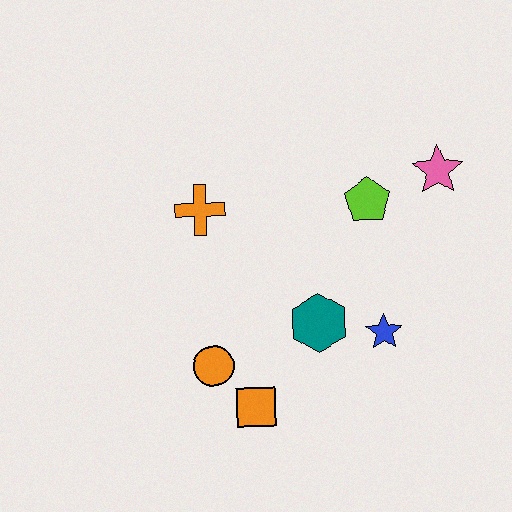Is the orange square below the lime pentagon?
Yes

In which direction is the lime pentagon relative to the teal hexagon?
The lime pentagon is above the teal hexagon.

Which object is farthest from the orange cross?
The pink star is farthest from the orange cross.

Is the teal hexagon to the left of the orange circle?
No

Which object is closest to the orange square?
The orange circle is closest to the orange square.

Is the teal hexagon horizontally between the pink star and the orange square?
Yes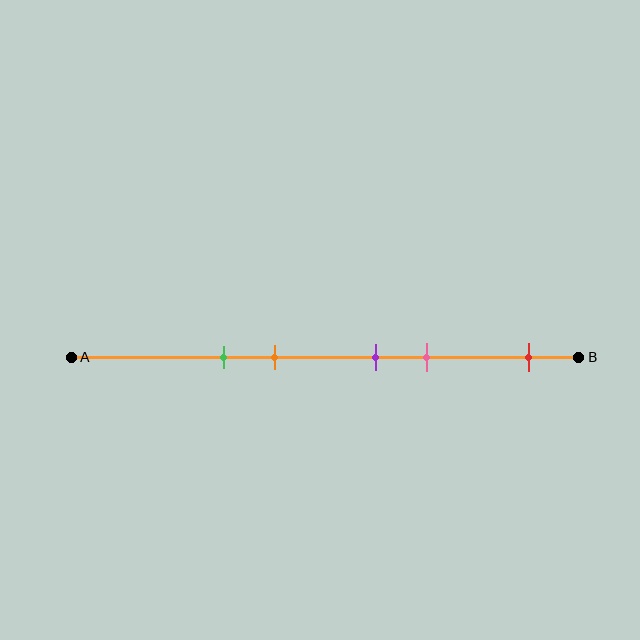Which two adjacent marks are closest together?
The purple and pink marks are the closest adjacent pair.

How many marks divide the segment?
There are 5 marks dividing the segment.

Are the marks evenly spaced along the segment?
No, the marks are not evenly spaced.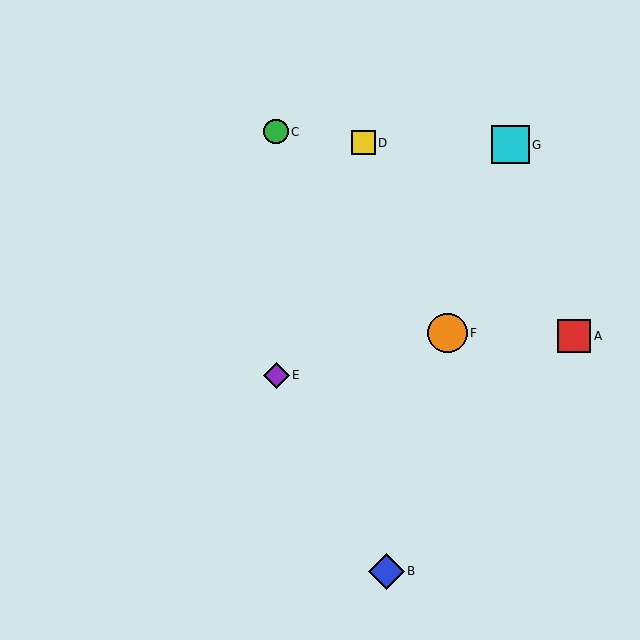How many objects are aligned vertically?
2 objects (C, E) are aligned vertically.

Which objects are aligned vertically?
Objects C, E are aligned vertically.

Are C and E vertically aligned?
Yes, both are at x≈276.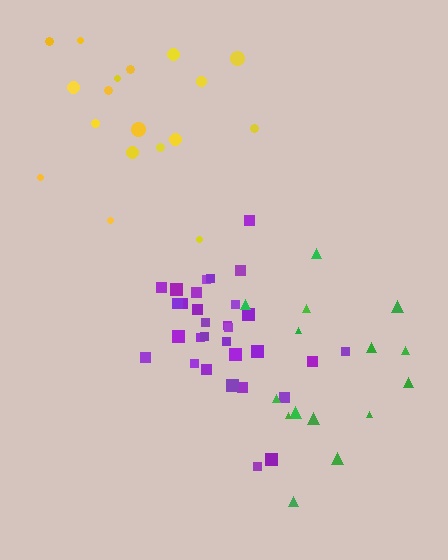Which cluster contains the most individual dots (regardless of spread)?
Purple (32).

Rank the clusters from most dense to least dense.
purple, yellow, green.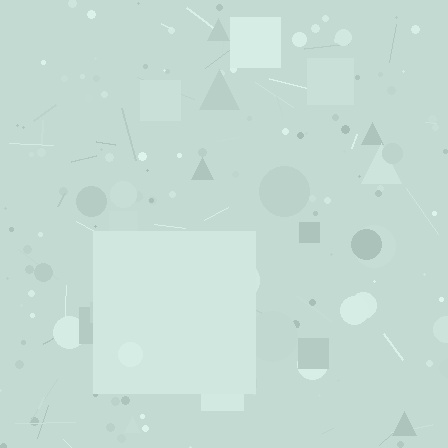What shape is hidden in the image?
A square is hidden in the image.